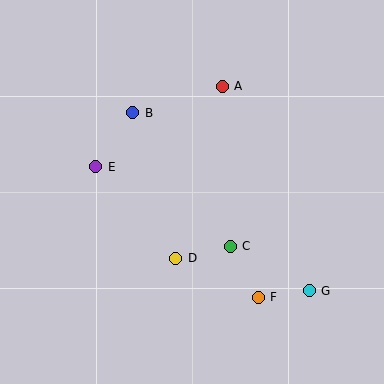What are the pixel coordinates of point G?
Point G is at (309, 291).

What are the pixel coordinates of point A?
Point A is at (222, 86).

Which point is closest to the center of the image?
Point C at (230, 246) is closest to the center.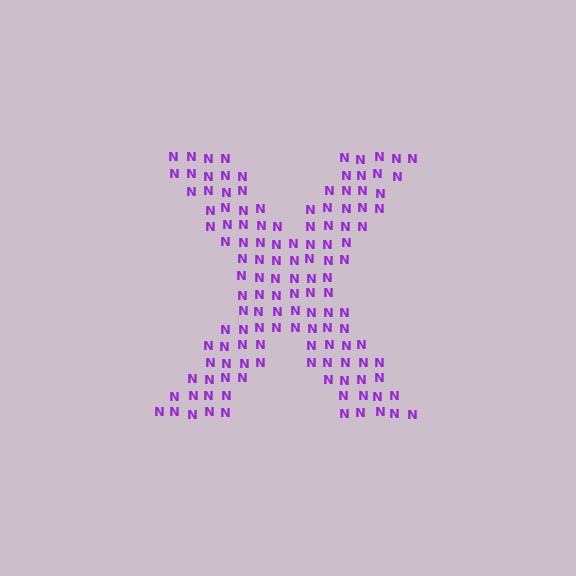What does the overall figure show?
The overall figure shows the letter X.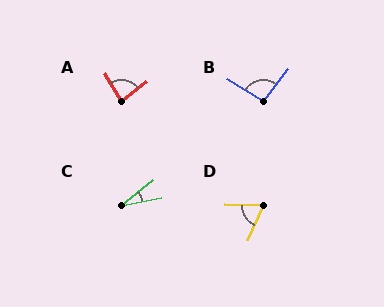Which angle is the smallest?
C, at approximately 27 degrees.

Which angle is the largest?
B, at approximately 95 degrees.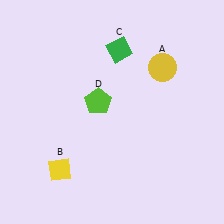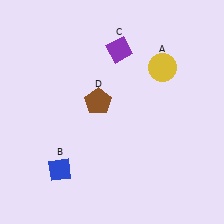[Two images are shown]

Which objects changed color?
B changed from yellow to blue. C changed from green to purple. D changed from lime to brown.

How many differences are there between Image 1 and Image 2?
There are 3 differences between the two images.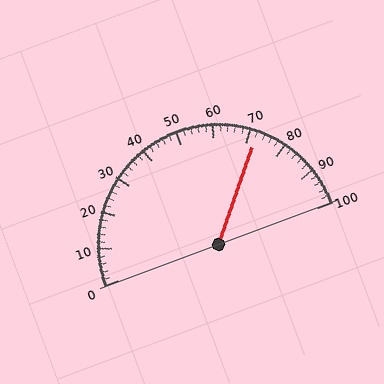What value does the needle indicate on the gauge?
The needle indicates approximately 72.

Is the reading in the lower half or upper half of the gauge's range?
The reading is in the upper half of the range (0 to 100).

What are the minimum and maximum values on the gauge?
The gauge ranges from 0 to 100.